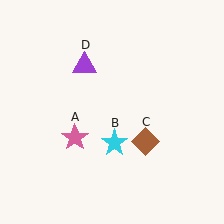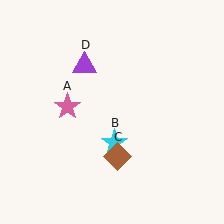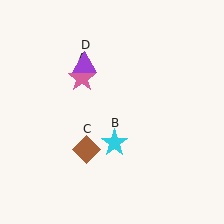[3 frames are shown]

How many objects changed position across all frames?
2 objects changed position: pink star (object A), brown diamond (object C).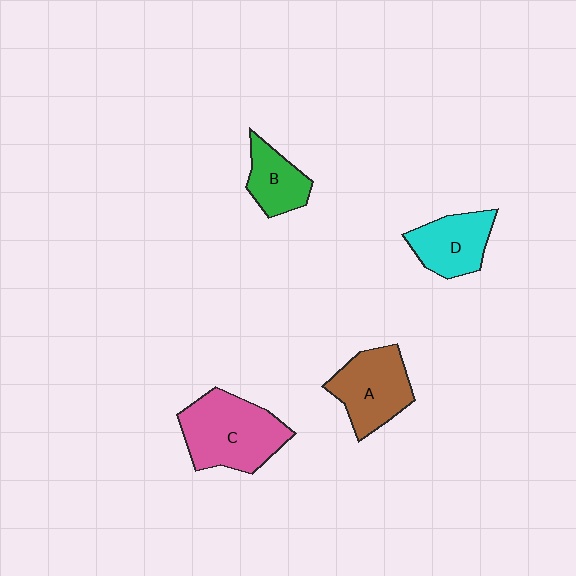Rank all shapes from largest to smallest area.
From largest to smallest: C (pink), A (brown), D (cyan), B (green).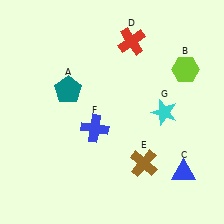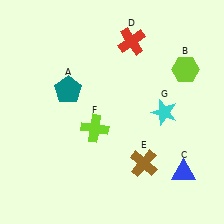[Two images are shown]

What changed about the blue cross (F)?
In Image 1, F is blue. In Image 2, it changed to lime.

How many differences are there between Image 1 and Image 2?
There is 1 difference between the two images.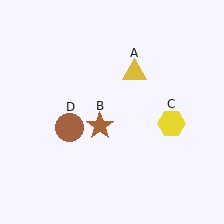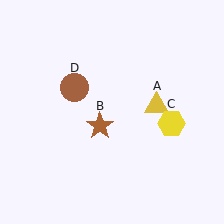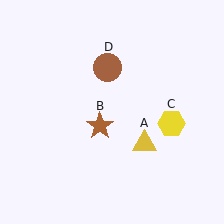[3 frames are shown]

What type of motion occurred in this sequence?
The yellow triangle (object A), brown circle (object D) rotated clockwise around the center of the scene.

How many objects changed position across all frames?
2 objects changed position: yellow triangle (object A), brown circle (object D).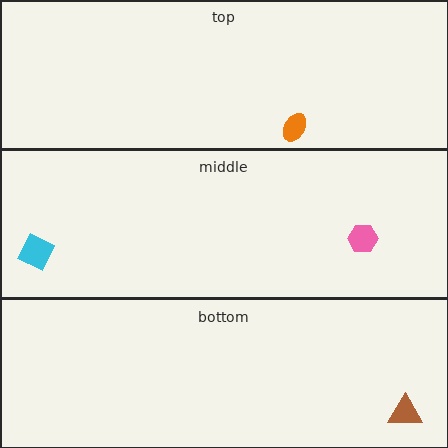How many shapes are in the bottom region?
1.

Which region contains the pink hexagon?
The middle region.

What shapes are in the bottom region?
The brown triangle.